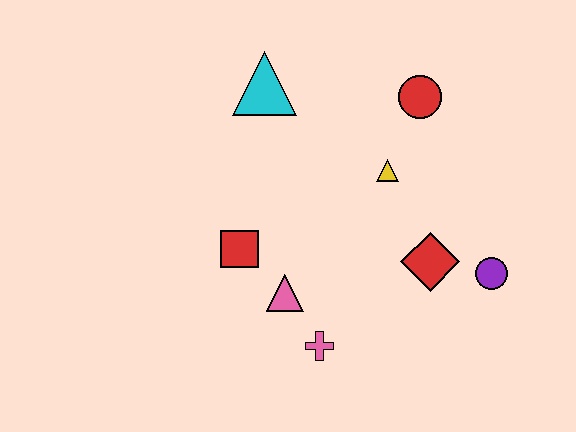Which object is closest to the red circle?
The yellow triangle is closest to the red circle.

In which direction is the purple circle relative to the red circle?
The purple circle is below the red circle.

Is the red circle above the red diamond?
Yes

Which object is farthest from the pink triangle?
The red circle is farthest from the pink triangle.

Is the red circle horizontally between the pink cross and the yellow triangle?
No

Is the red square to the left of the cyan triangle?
Yes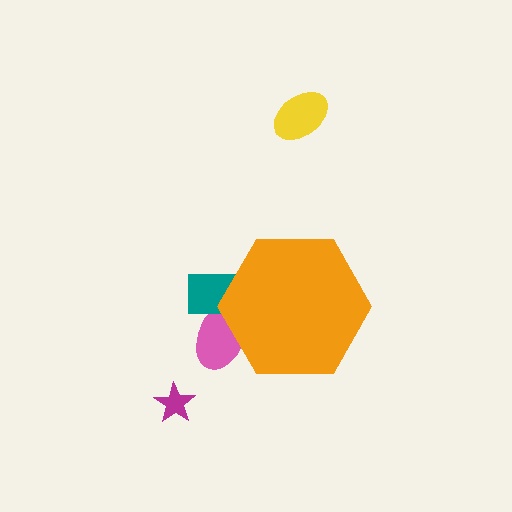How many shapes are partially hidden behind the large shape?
2 shapes are partially hidden.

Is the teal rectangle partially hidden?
Yes, the teal rectangle is partially hidden behind the orange hexagon.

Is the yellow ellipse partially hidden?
No, the yellow ellipse is fully visible.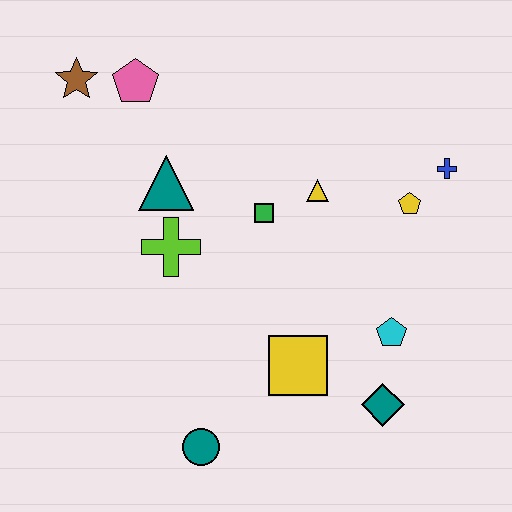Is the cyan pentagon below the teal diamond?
No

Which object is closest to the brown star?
The pink pentagon is closest to the brown star.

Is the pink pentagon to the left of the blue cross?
Yes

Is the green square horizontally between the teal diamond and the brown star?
Yes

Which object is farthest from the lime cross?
The blue cross is farthest from the lime cross.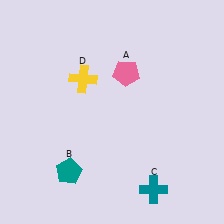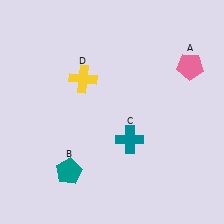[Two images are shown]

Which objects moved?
The objects that moved are: the pink pentagon (A), the teal cross (C).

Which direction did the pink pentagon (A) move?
The pink pentagon (A) moved right.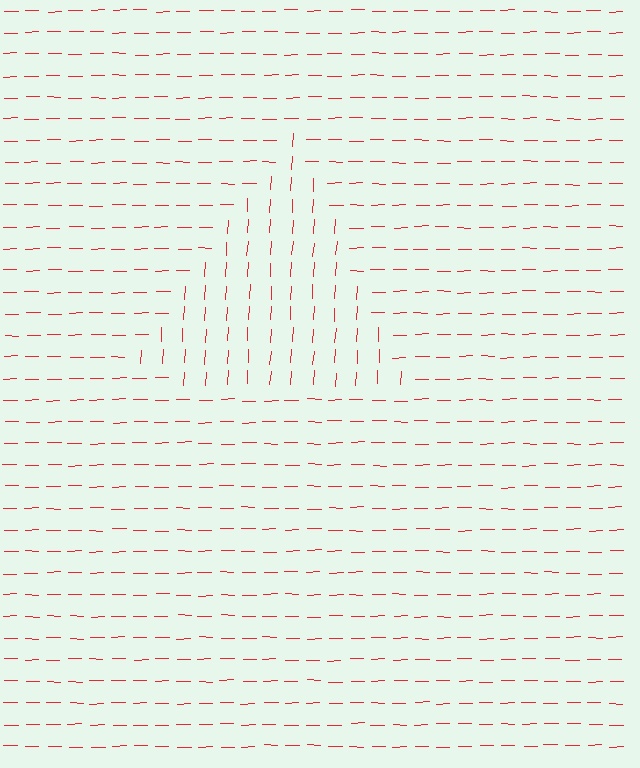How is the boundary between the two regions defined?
The boundary is defined purely by a change in line orientation (approximately 86 degrees difference). All lines are the same color and thickness.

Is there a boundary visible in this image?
Yes, there is a texture boundary formed by a change in line orientation.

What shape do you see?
I see a triangle.